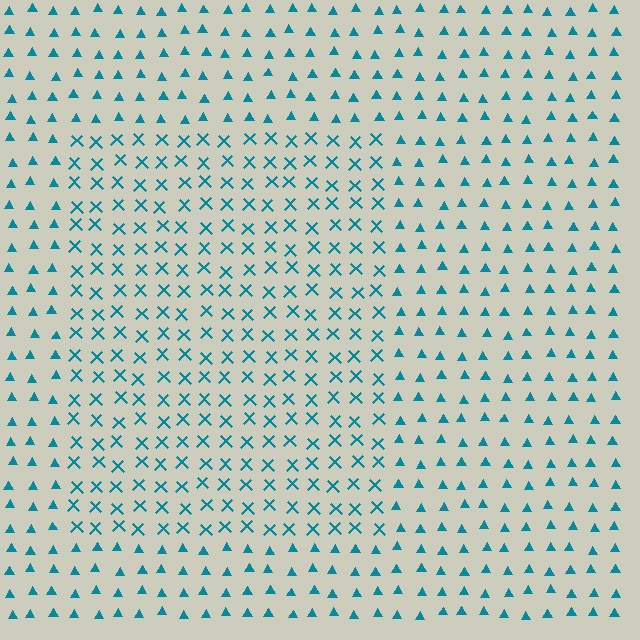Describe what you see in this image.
The image is filled with small teal elements arranged in a uniform grid. A rectangle-shaped region contains X marks, while the surrounding area contains triangles. The boundary is defined purely by the change in element shape.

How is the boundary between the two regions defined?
The boundary is defined by a change in element shape: X marks inside vs. triangles outside. All elements share the same color and spacing.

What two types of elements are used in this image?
The image uses X marks inside the rectangle region and triangles outside it.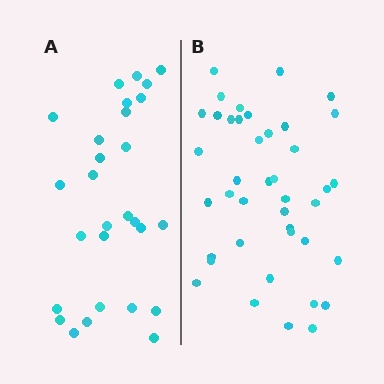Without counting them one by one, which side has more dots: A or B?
Region B (the right region) has more dots.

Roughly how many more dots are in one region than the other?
Region B has approximately 15 more dots than region A.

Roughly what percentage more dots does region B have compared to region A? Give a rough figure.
About 45% more.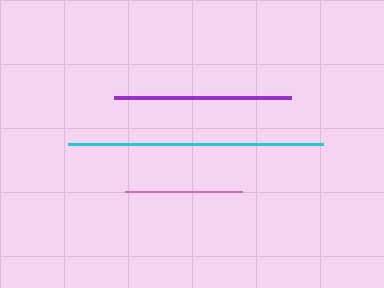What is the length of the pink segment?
The pink segment is approximately 117 pixels long.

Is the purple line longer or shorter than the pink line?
The purple line is longer than the pink line.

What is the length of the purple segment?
The purple segment is approximately 177 pixels long.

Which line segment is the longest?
The cyan line is the longest at approximately 256 pixels.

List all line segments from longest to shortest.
From longest to shortest: cyan, purple, pink.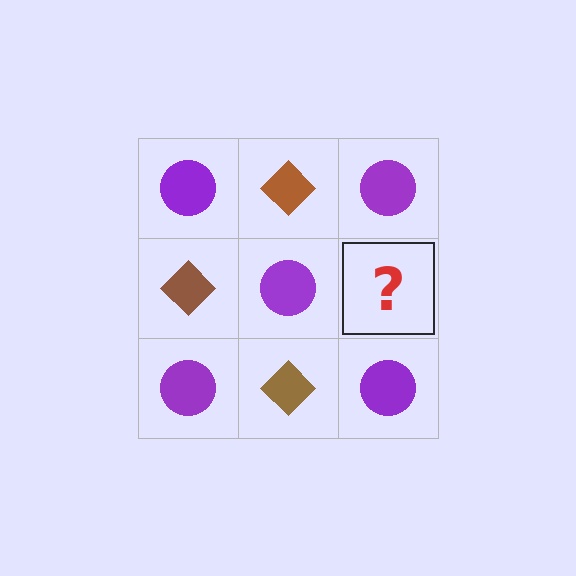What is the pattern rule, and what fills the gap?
The rule is that it alternates purple circle and brown diamond in a checkerboard pattern. The gap should be filled with a brown diamond.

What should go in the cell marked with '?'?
The missing cell should contain a brown diamond.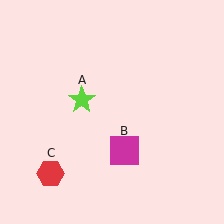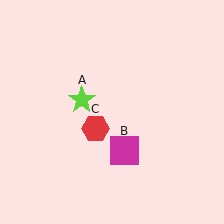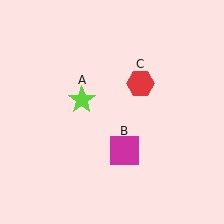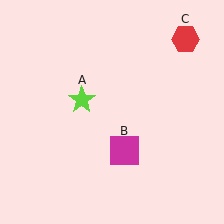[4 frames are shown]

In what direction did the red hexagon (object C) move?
The red hexagon (object C) moved up and to the right.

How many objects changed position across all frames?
1 object changed position: red hexagon (object C).